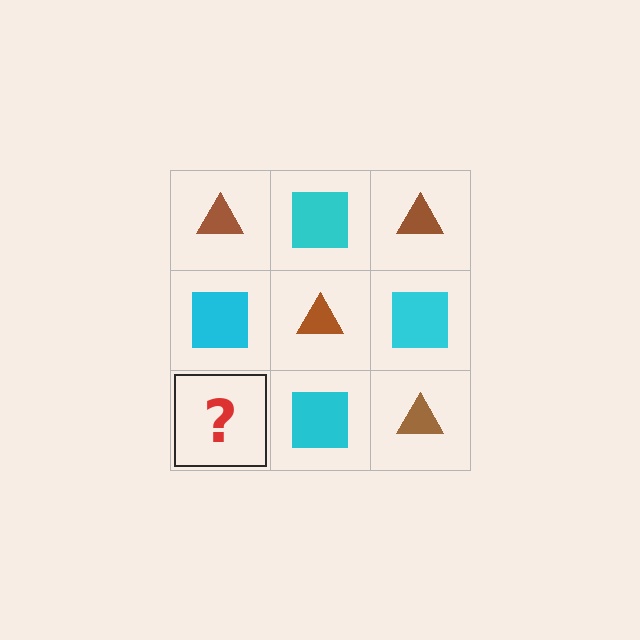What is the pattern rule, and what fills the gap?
The rule is that it alternates brown triangle and cyan square in a checkerboard pattern. The gap should be filled with a brown triangle.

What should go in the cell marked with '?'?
The missing cell should contain a brown triangle.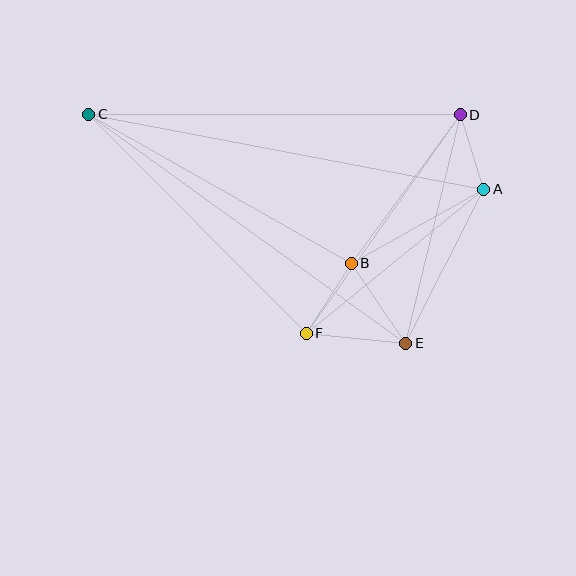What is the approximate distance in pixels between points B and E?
The distance between B and E is approximately 97 pixels.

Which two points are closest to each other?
Points A and D are closest to each other.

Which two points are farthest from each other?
Points A and C are farthest from each other.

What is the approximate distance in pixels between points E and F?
The distance between E and F is approximately 100 pixels.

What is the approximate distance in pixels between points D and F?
The distance between D and F is approximately 267 pixels.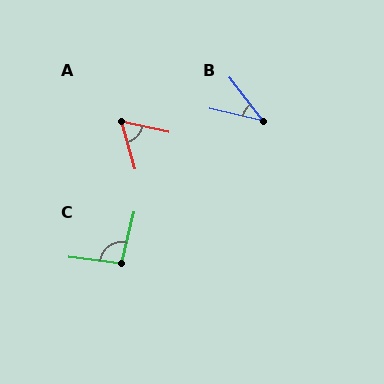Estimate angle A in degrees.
Approximately 61 degrees.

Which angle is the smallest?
B, at approximately 39 degrees.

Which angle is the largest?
C, at approximately 97 degrees.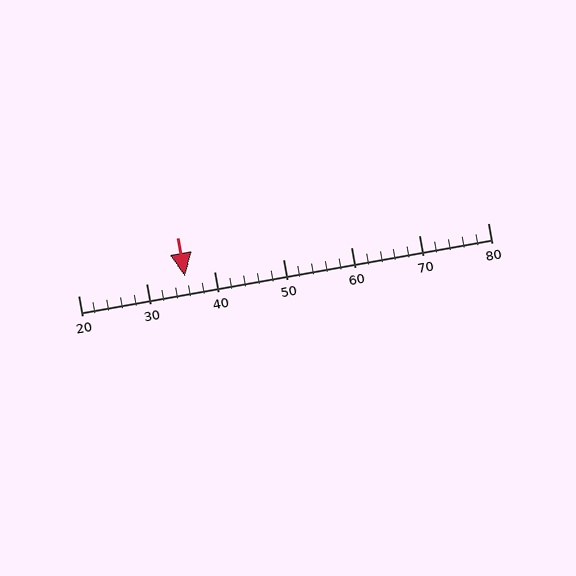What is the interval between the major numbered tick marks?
The major tick marks are spaced 10 units apart.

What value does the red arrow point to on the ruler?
The red arrow points to approximately 36.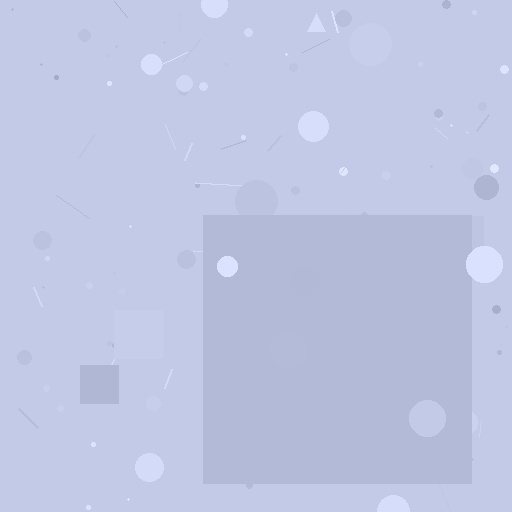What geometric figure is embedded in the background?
A square is embedded in the background.